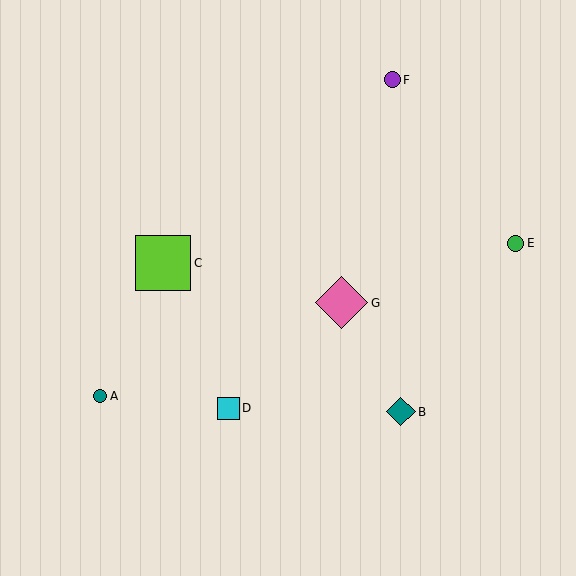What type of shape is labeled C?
Shape C is a lime square.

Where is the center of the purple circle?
The center of the purple circle is at (392, 80).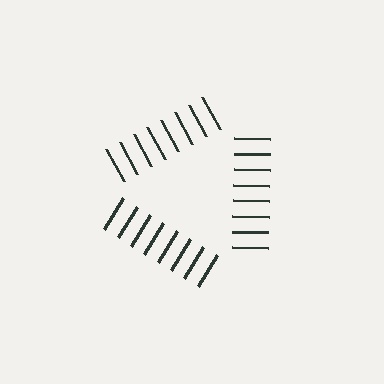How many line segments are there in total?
24 — 8 along each of the 3 edges.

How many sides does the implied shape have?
3 sides — the line-ends trace a triangle.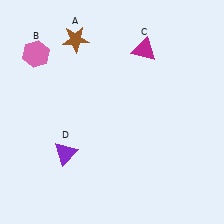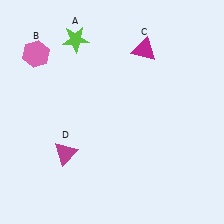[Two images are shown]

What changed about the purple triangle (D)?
In Image 1, D is purple. In Image 2, it changed to magenta.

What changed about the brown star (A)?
In Image 1, A is brown. In Image 2, it changed to lime.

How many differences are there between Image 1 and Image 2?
There are 2 differences between the two images.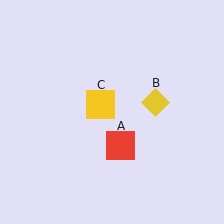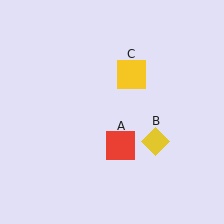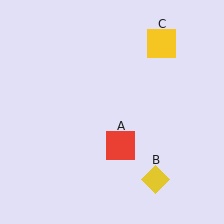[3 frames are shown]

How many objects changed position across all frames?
2 objects changed position: yellow diamond (object B), yellow square (object C).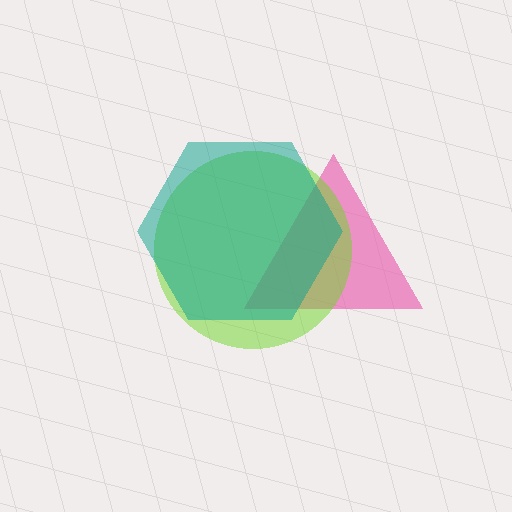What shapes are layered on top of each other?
The layered shapes are: a pink triangle, a lime circle, a teal hexagon.